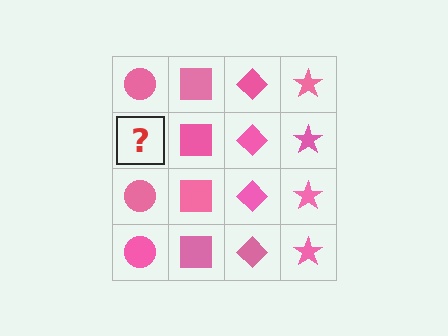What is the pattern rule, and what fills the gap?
The rule is that each column has a consistent shape. The gap should be filled with a pink circle.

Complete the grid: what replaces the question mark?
The question mark should be replaced with a pink circle.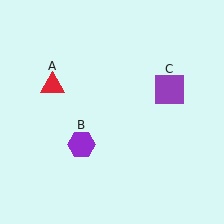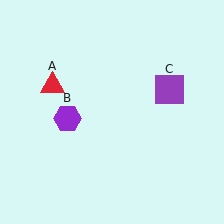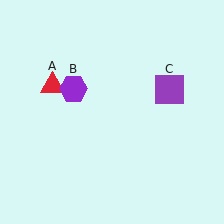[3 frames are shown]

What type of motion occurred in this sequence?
The purple hexagon (object B) rotated clockwise around the center of the scene.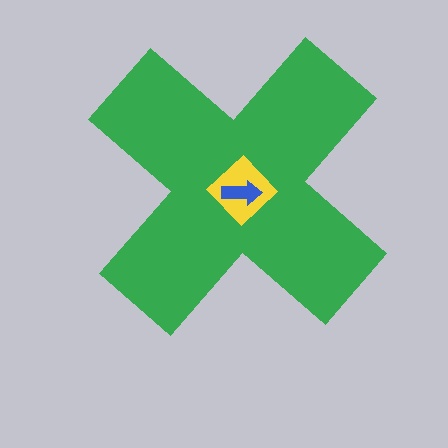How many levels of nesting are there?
3.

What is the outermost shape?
The green cross.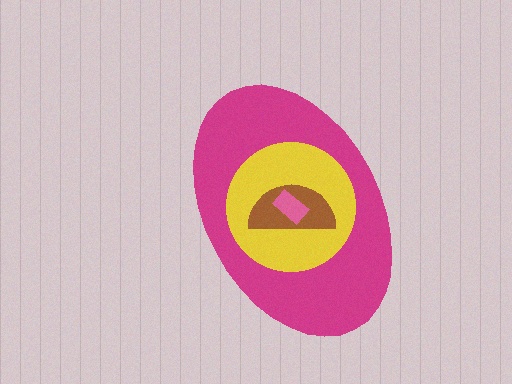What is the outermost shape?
The magenta ellipse.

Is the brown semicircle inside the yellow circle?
Yes.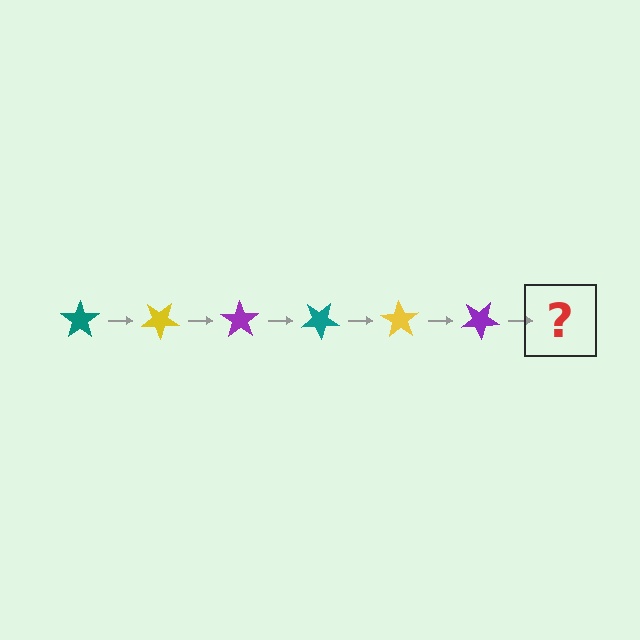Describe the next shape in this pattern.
It should be a teal star, rotated 210 degrees from the start.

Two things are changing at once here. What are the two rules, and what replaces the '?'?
The two rules are that it rotates 35 degrees each step and the color cycles through teal, yellow, and purple. The '?' should be a teal star, rotated 210 degrees from the start.